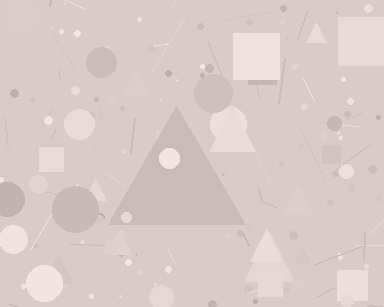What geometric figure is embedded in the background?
A triangle is embedded in the background.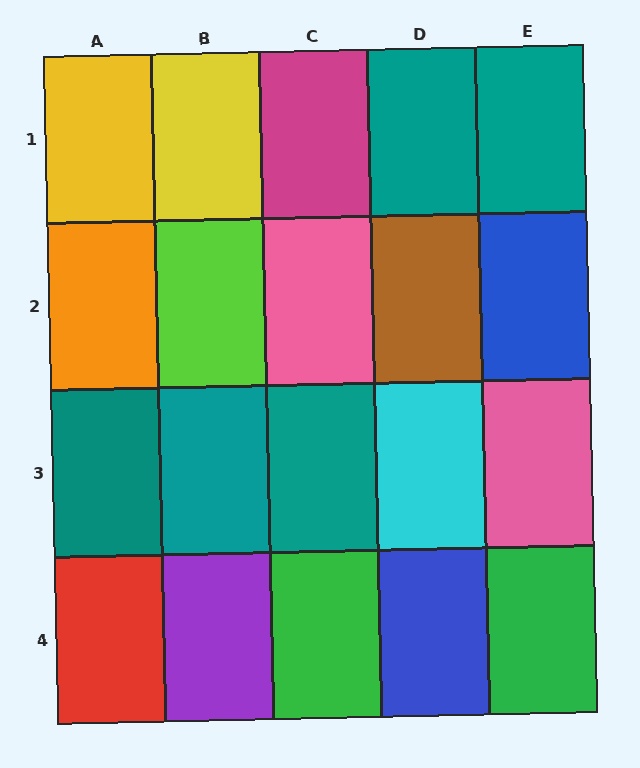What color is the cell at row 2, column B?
Lime.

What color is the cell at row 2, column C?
Pink.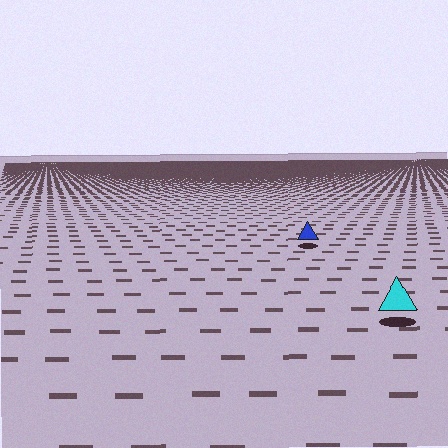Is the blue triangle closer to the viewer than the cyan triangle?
No. The cyan triangle is closer — you can tell from the texture gradient: the ground texture is coarser near it.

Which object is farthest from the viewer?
The blue triangle is farthest from the viewer. It appears smaller and the ground texture around it is denser.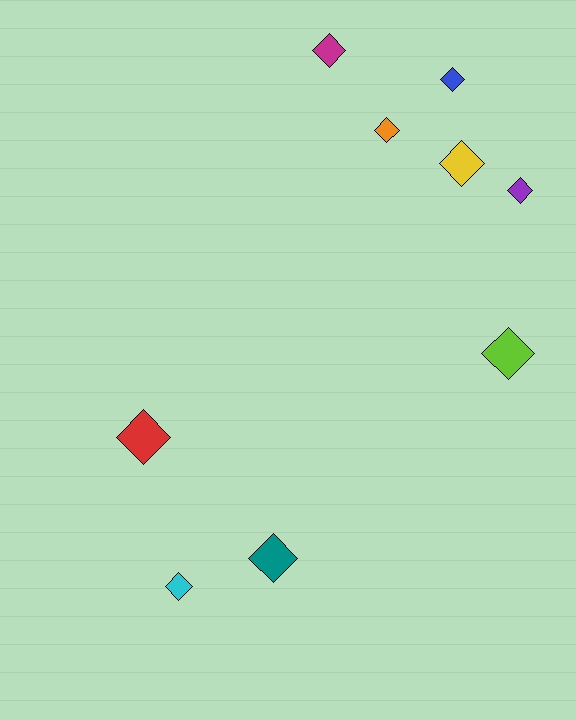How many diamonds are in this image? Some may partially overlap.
There are 9 diamonds.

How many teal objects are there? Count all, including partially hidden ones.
There is 1 teal object.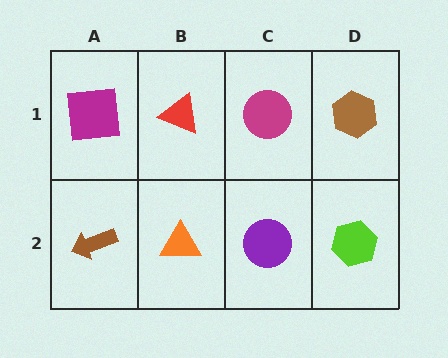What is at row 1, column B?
A red triangle.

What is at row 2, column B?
An orange triangle.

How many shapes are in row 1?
4 shapes.